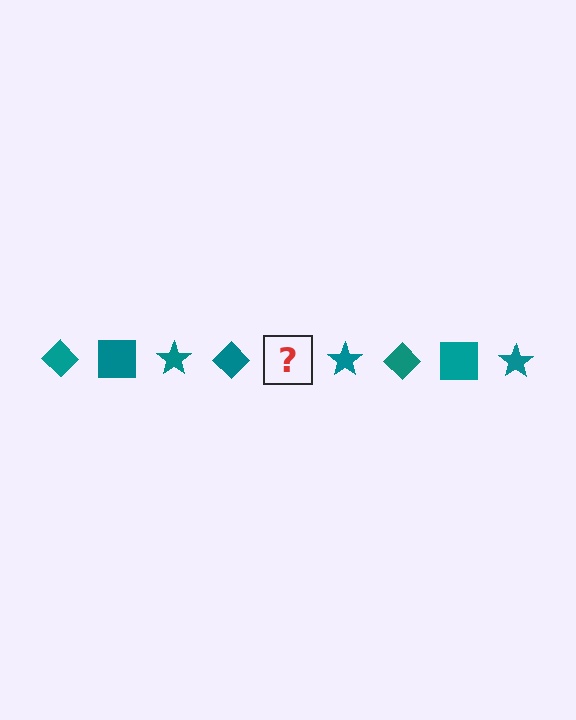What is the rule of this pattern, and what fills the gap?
The rule is that the pattern cycles through diamond, square, star shapes in teal. The gap should be filled with a teal square.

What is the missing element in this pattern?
The missing element is a teal square.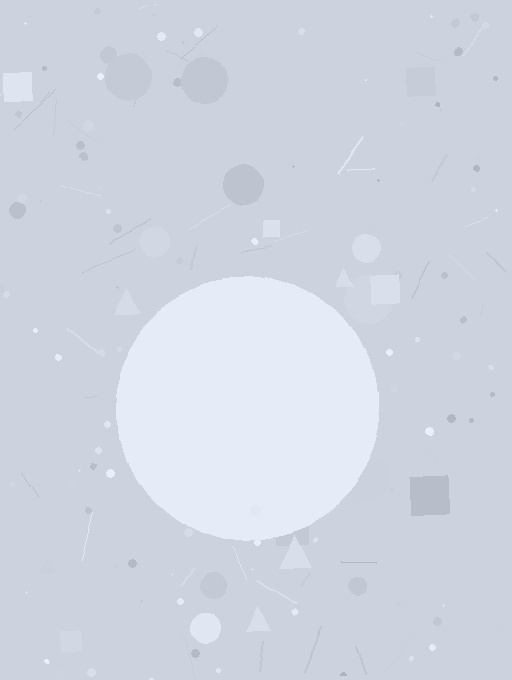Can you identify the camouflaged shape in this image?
The camouflaged shape is a circle.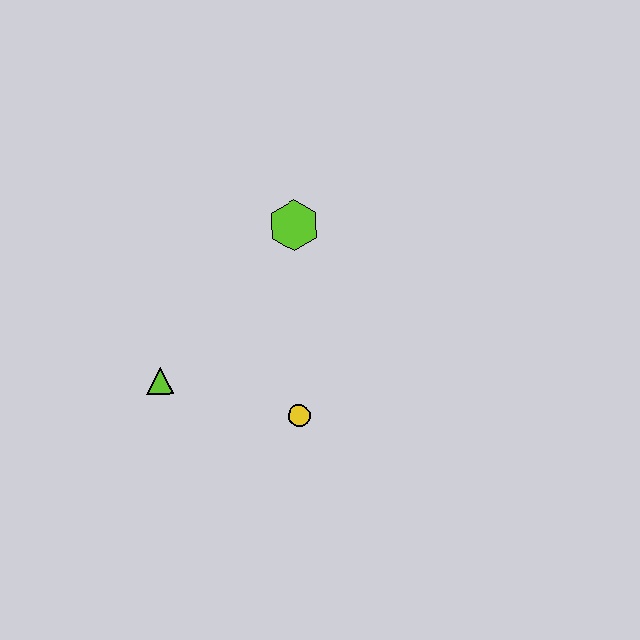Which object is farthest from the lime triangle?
The lime hexagon is farthest from the lime triangle.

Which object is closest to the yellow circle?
The lime triangle is closest to the yellow circle.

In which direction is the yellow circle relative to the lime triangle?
The yellow circle is to the right of the lime triangle.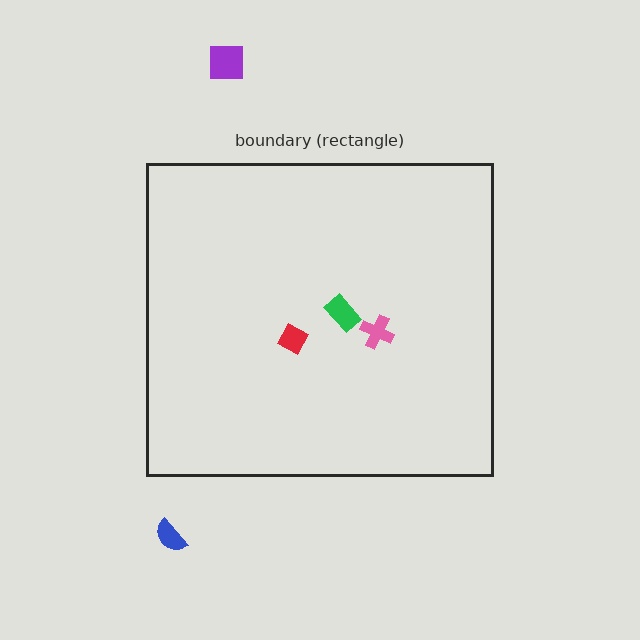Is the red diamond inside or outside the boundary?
Inside.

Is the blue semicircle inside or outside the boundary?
Outside.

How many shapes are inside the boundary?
3 inside, 2 outside.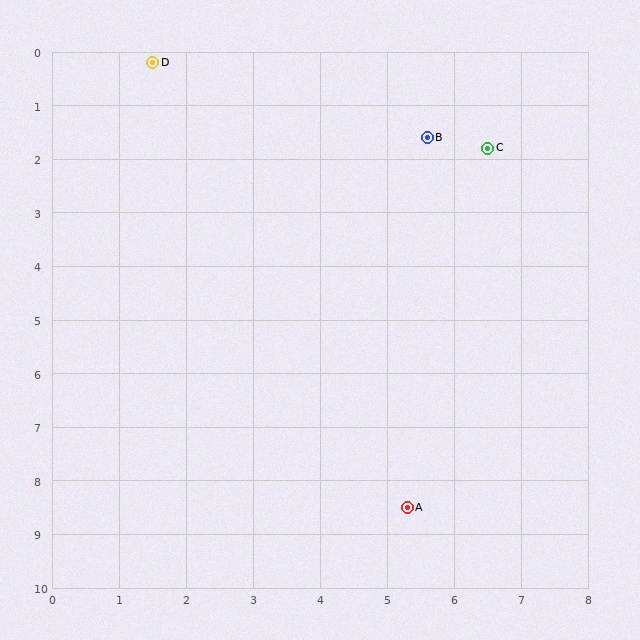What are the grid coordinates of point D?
Point D is at approximately (1.5, 0.2).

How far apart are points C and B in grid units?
Points C and B are about 0.9 grid units apart.